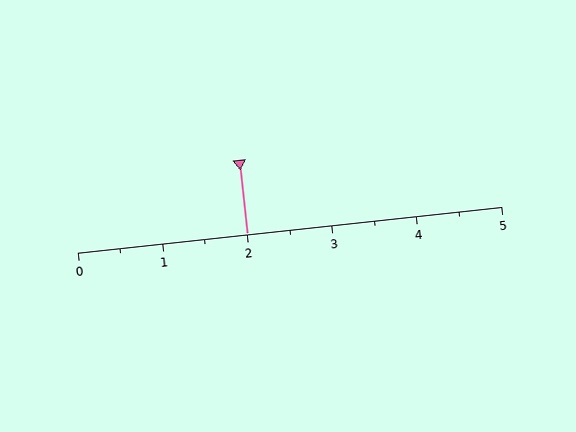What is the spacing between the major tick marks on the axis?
The major ticks are spaced 1 apart.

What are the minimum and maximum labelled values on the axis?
The axis runs from 0 to 5.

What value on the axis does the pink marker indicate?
The marker indicates approximately 2.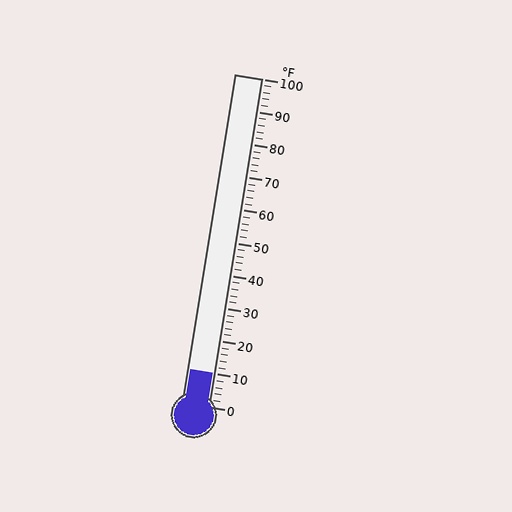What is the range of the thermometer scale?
The thermometer scale ranges from 0°F to 100°F.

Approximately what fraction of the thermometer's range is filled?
The thermometer is filled to approximately 10% of its range.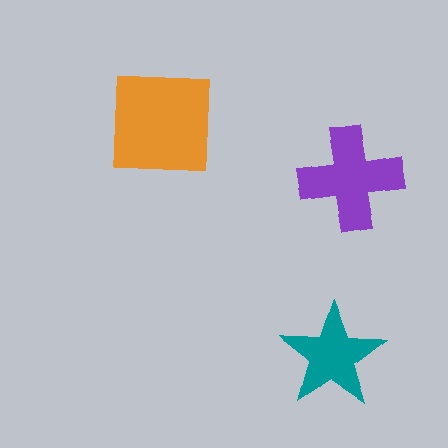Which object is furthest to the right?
The purple cross is rightmost.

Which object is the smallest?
The teal star.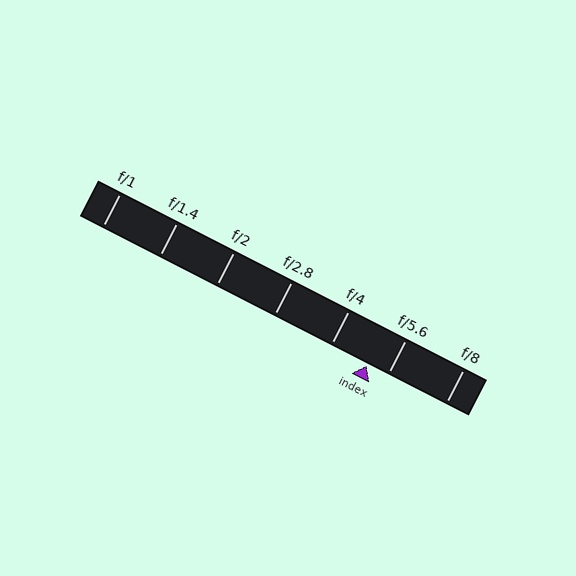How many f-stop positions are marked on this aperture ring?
There are 7 f-stop positions marked.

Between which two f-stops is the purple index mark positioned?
The index mark is between f/4 and f/5.6.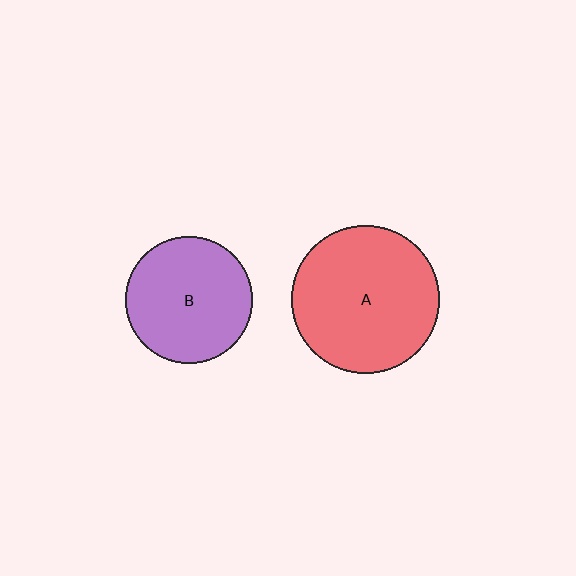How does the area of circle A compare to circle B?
Approximately 1.4 times.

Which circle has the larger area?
Circle A (red).